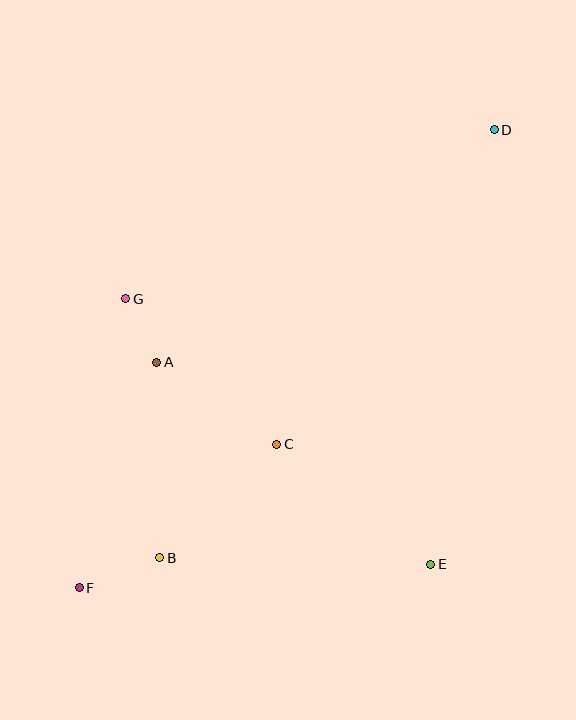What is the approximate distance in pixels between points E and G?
The distance between E and G is approximately 404 pixels.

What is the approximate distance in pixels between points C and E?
The distance between C and E is approximately 195 pixels.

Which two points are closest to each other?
Points A and G are closest to each other.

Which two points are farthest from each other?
Points D and F are farthest from each other.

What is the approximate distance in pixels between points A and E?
The distance between A and E is approximately 340 pixels.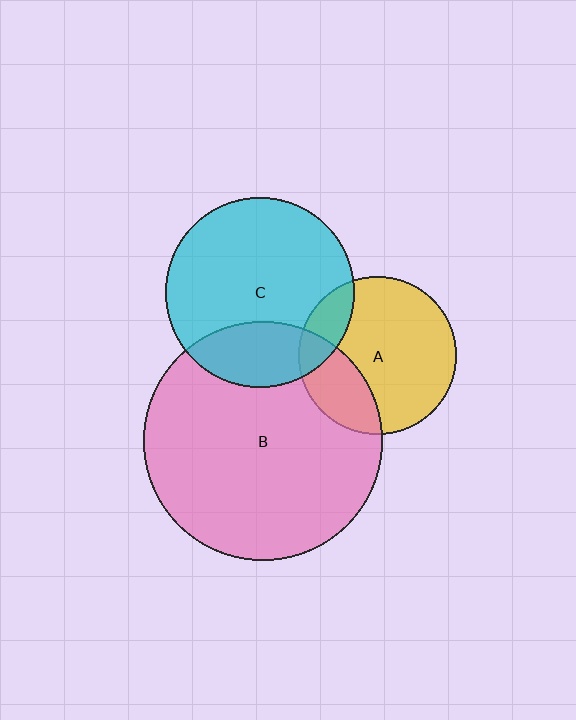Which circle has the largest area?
Circle B (pink).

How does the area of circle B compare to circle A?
Approximately 2.3 times.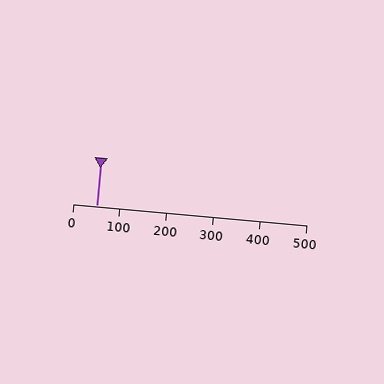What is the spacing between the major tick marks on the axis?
The major ticks are spaced 100 apart.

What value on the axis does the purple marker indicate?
The marker indicates approximately 50.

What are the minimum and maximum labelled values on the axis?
The axis runs from 0 to 500.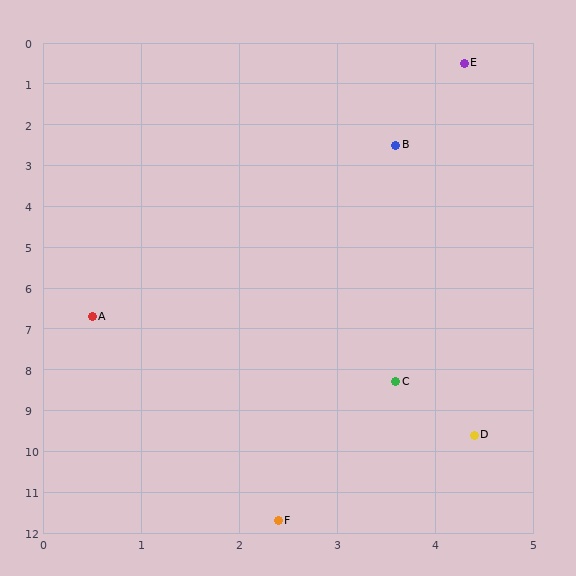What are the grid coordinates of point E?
Point E is at approximately (4.3, 0.5).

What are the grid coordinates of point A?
Point A is at approximately (0.5, 6.7).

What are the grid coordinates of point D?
Point D is at approximately (4.4, 9.6).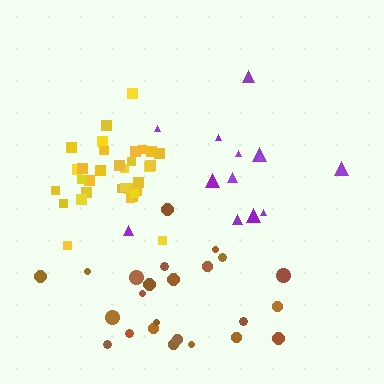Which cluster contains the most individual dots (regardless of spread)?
Yellow (34).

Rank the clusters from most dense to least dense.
yellow, brown, purple.